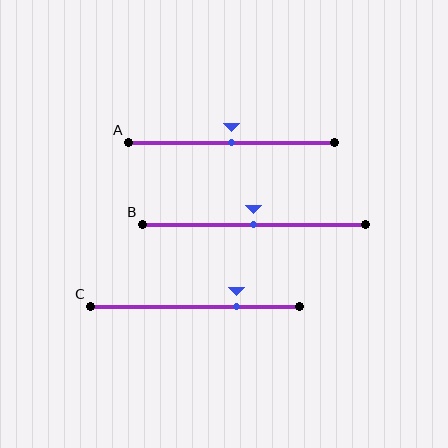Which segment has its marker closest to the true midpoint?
Segment A has its marker closest to the true midpoint.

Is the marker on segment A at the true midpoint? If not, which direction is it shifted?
Yes, the marker on segment A is at the true midpoint.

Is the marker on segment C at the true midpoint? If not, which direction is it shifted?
No, the marker on segment C is shifted to the right by about 20% of the segment length.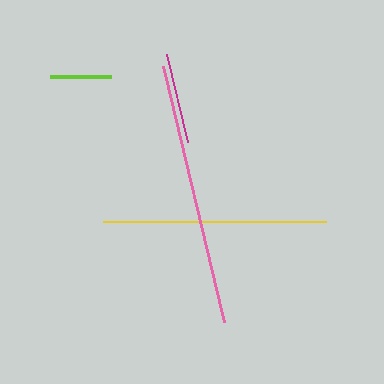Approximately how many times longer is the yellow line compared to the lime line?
The yellow line is approximately 3.6 times the length of the lime line.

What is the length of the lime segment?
The lime segment is approximately 61 pixels long.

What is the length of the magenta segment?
The magenta segment is approximately 90 pixels long.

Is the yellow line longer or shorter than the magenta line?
The yellow line is longer than the magenta line.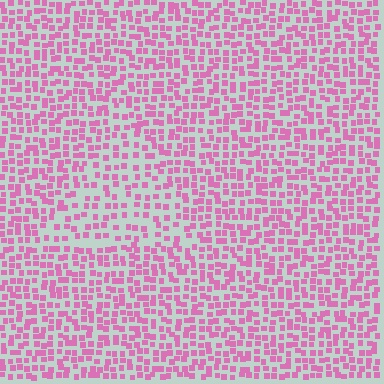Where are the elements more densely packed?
The elements are more densely packed outside the triangle boundary.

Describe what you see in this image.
The image contains small pink elements arranged at two different densities. A triangle-shaped region is visible where the elements are less densely packed than the surrounding area.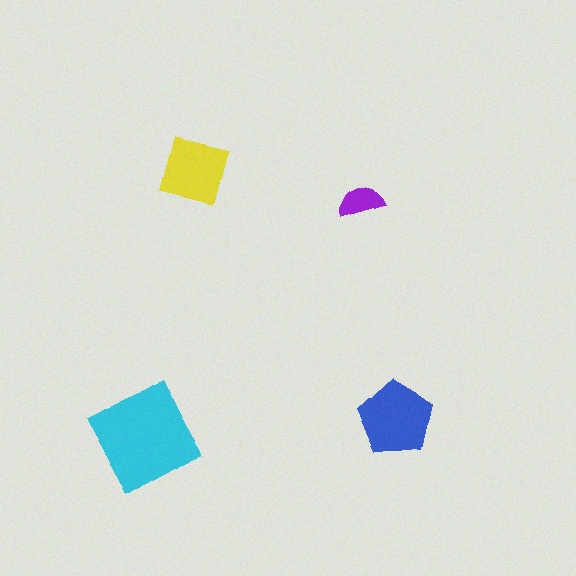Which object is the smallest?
The purple semicircle.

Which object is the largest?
The cyan diamond.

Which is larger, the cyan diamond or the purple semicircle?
The cyan diamond.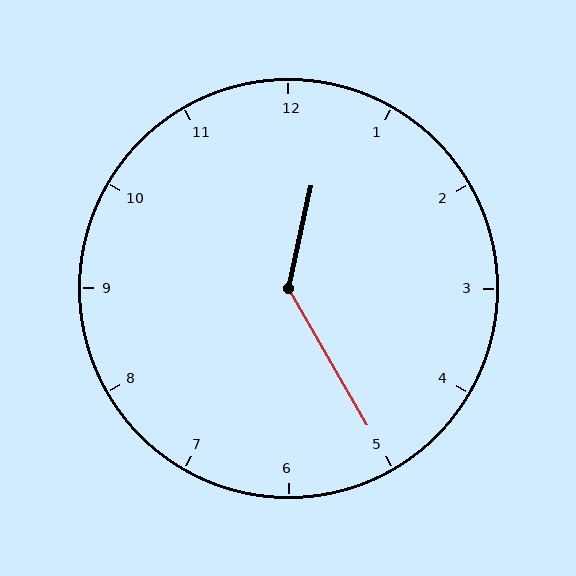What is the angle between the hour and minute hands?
Approximately 138 degrees.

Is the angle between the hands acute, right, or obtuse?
It is obtuse.